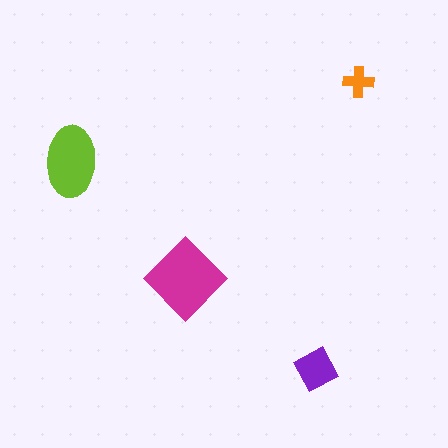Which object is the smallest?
The orange cross.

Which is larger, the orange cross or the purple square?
The purple square.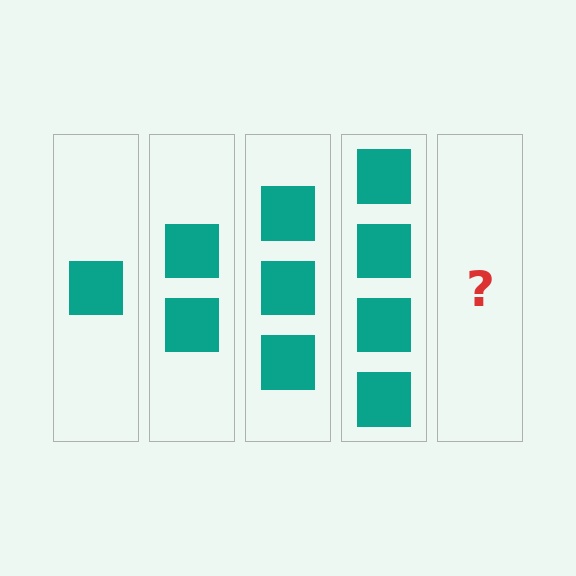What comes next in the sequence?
The next element should be 5 squares.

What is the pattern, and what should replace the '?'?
The pattern is that each step adds one more square. The '?' should be 5 squares.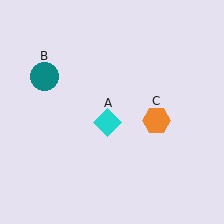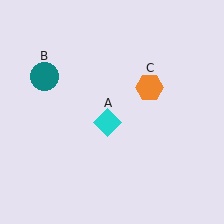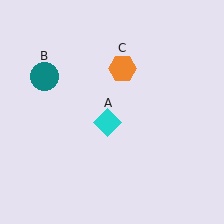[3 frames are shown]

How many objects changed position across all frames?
1 object changed position: orange hexagon (object C).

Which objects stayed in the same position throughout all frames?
Cyan diamond (object A) and teal circle (object B) remained stationary.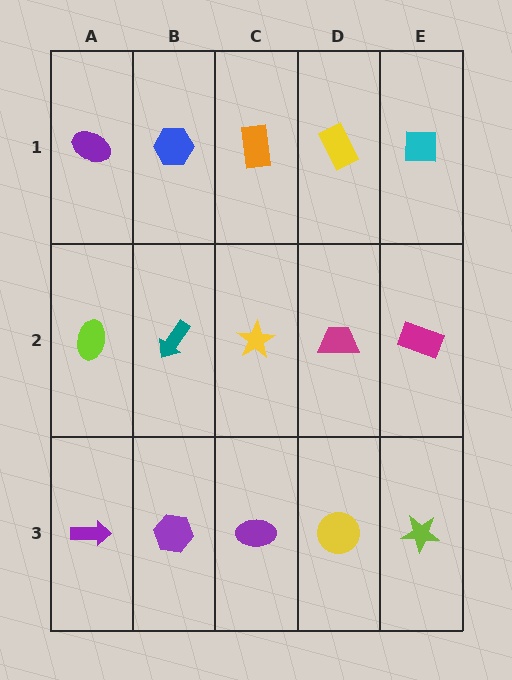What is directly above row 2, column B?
A blue hexagon.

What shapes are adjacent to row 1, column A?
A lime ellipse (row 2, column A), a blue hexagon (row 1, column B).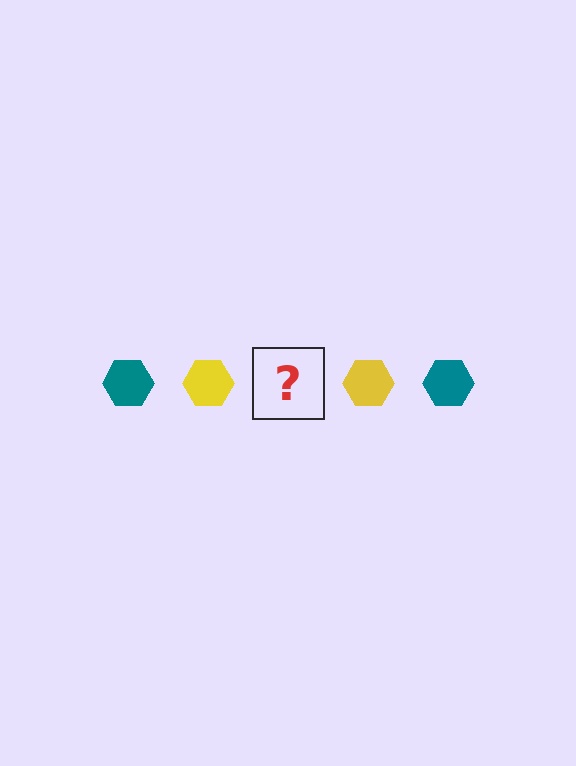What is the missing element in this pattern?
The missing element is a teal hexagon.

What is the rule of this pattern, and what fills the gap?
The rule is that the pattern cycles through teal, yellow hexagons. The gap should be filled with a teal hexagon.